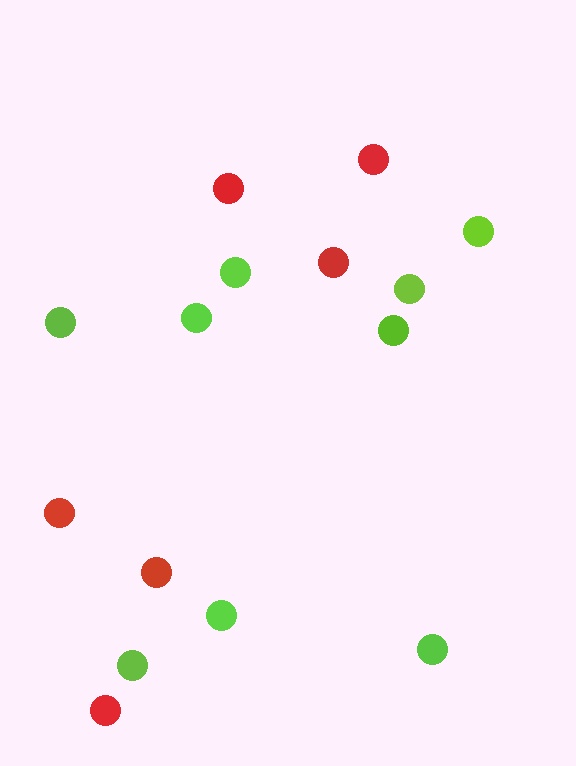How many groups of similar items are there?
There are 2 groups: one group of red circles (6) and one group of lime circles (9).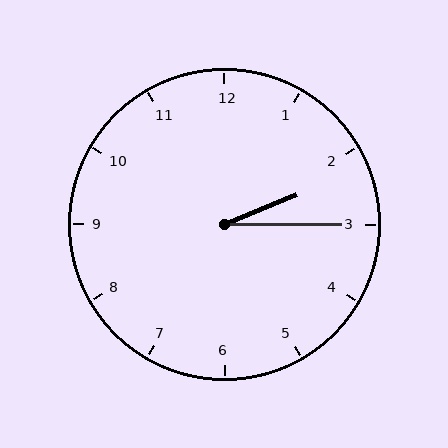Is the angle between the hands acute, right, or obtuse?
It is acute.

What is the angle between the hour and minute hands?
Approximately 22 degrees.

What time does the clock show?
2:15.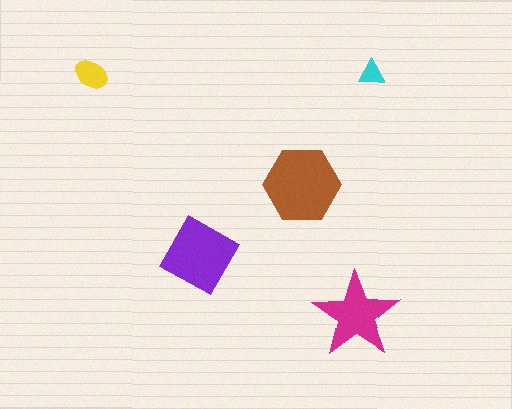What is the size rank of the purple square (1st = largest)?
2nd.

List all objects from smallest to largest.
The cyan triangle, the yellow ellipse, the magenta star, the purple square, the brown hexagon.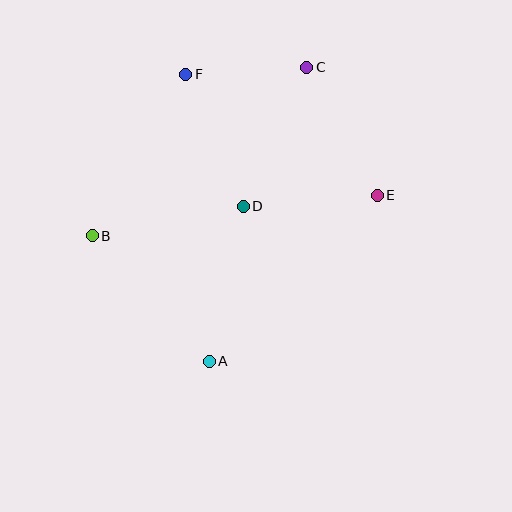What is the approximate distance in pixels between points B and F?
The distance between B and F is approximately 186 pixels.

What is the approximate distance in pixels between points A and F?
The distance between A and F is approximately 287 pixels.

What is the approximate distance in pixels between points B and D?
The distance between B and D is approximately 154 pixels.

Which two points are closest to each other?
Points C and F are closest to each other.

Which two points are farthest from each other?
Points A and C are farthest from each other.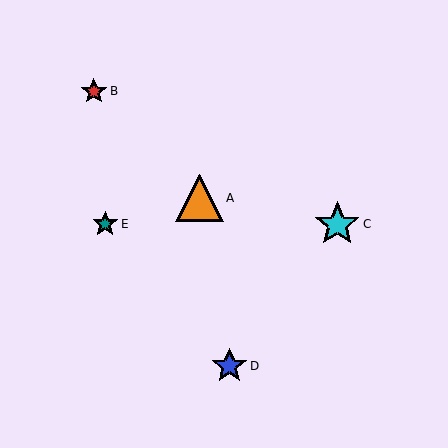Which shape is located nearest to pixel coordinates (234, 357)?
The blue star (labeled D) at (229, 366) is nearest to that location.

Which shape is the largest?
The orange triangle (labeled A) is the largest.